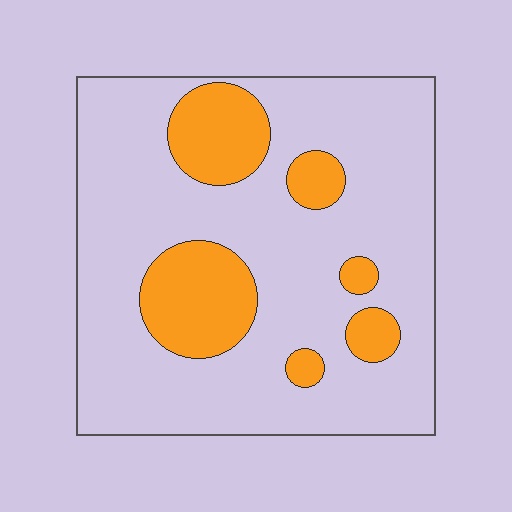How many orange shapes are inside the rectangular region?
6.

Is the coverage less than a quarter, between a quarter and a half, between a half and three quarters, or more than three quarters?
Less than a quarter.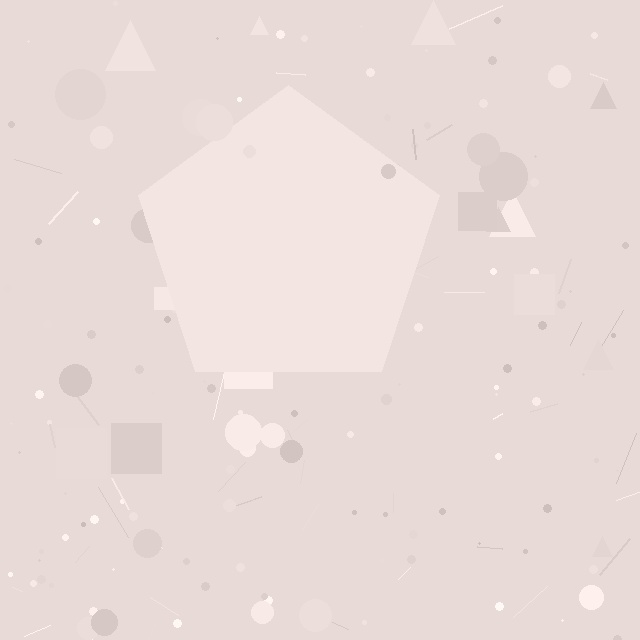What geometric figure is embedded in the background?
A pentagon is embedded in the background.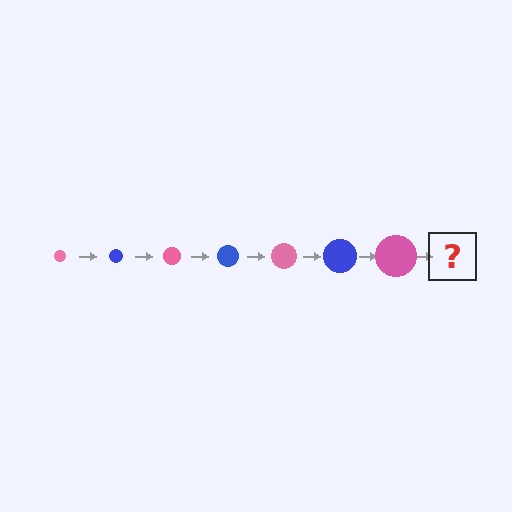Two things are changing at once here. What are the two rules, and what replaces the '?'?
The two rules are that the circle grows larger each step and the color cycles through pink and blue. The '?' should be a blue circle, larger than the previous one.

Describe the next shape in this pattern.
It should be a blue circle, larger than the previous one.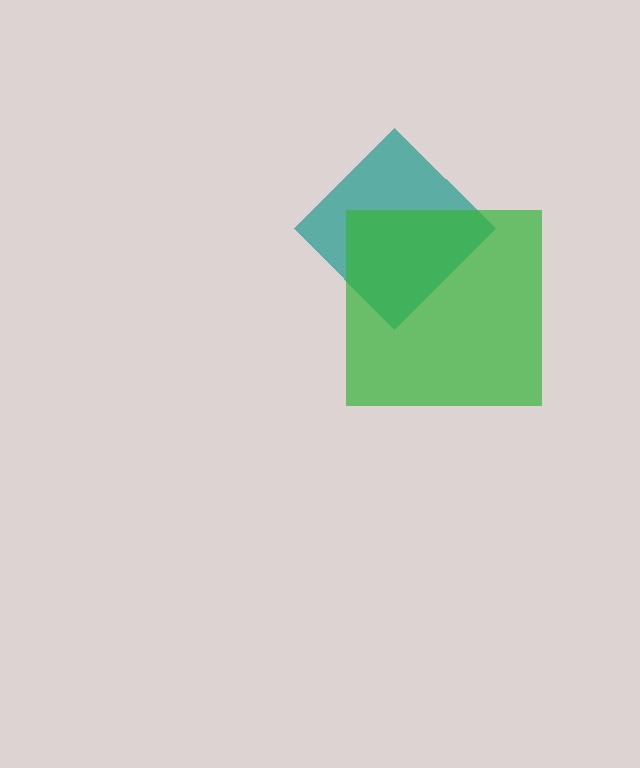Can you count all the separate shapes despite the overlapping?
Yes, there are 2 separate shapes.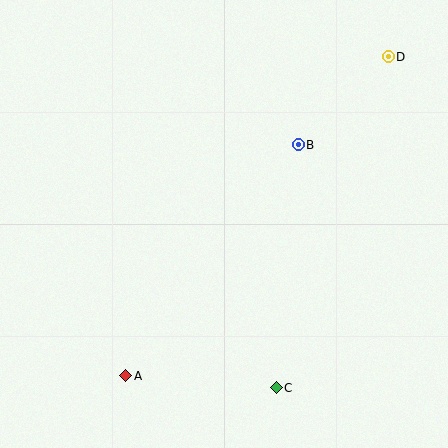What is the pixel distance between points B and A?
The distance between B and A is 288 pixels.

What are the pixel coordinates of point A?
Point A is at (126, 376).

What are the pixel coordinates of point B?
Point B is at (298, 145).